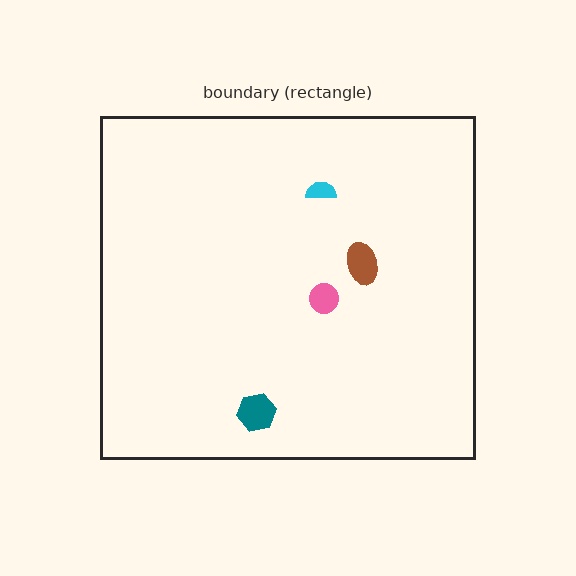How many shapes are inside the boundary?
4 inside, 0 outside.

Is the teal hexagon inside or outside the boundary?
Inside.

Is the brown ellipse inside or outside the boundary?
Inside.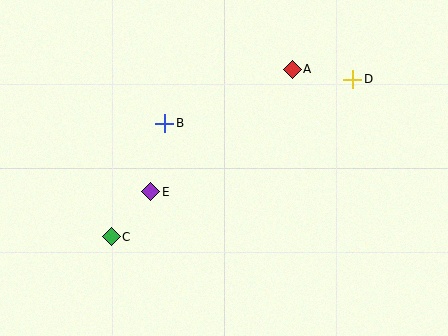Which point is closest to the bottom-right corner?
Point D is closest to the bottom-right corner.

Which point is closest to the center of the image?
Point B at (165, 123) is closest to the center.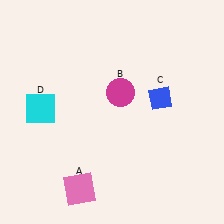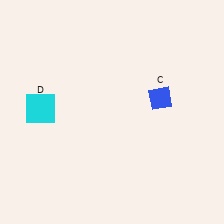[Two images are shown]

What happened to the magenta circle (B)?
The magenta circle (B) was removed in Image 2. It was in the top-right area of Image 1.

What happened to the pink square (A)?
The pink square (A) was removed in Image 2. It was in the bottom-left area of Image 1.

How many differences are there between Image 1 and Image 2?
There are 2 differences between the two images.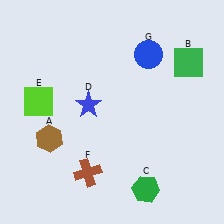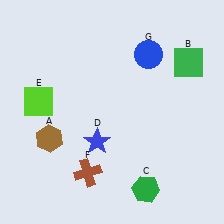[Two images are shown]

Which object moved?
The blue star (D) moved down.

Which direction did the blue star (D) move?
The blue star (D) moved down.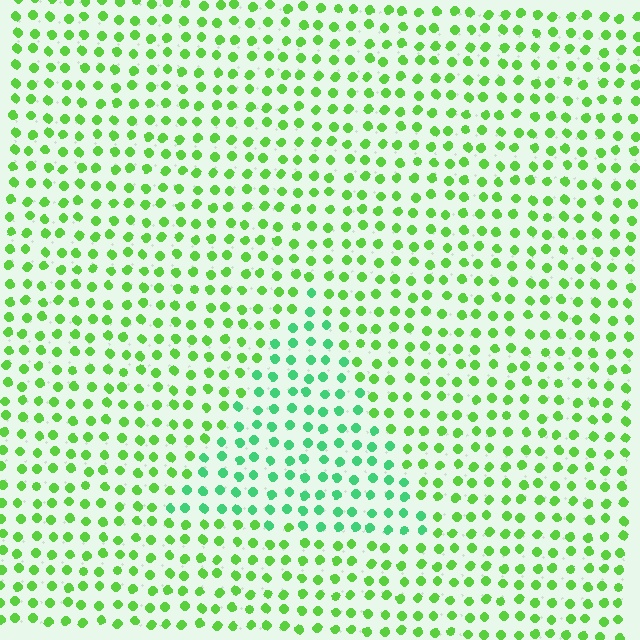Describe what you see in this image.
The image is filled with small lime elements in a uniform arrangement. A triangle-shaped region is visible where the elements are tinted to a slightly different hue, forming a subtle color boundary.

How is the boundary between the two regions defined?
The boundary is defined purely by a slight shift in hue (about 35 degrees). Spacing, size, and orientation are identical on both sides.